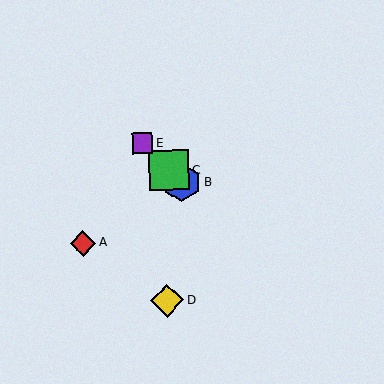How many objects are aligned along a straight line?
3 objects (B, C, E) are aligned along a straight line.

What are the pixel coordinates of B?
Object B is at (182, 182).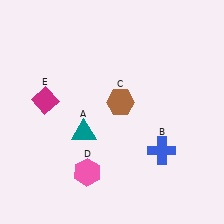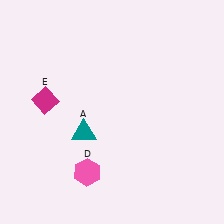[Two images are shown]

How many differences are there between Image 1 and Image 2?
There are 2 differences between the two images.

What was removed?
The blue cross (B), the brown hexagon (C) were removed in Image 2.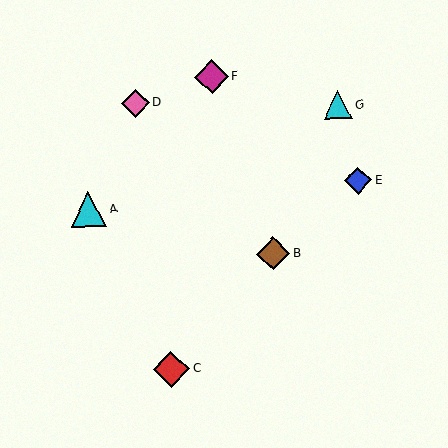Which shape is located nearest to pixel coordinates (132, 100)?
The pink diamond (labeled D) at (135, 103) is nearest to that location.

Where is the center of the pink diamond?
The center of the pink diamond is at (135, 103).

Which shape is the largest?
The red diamond (labeled C) is the largest.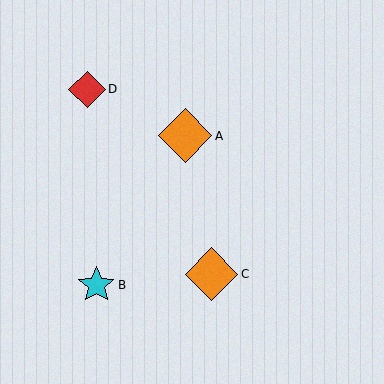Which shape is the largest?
The orange diamond (labeled A) is the largest.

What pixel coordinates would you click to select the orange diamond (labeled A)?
Click at (185, 136) to select the orange diamond A.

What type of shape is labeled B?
Shape B is a cyan star.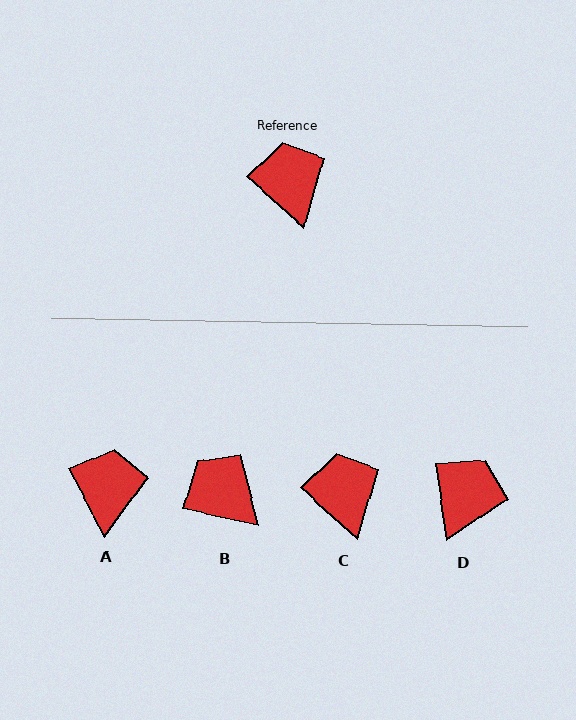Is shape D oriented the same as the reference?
No, it is off by about 40 degrees.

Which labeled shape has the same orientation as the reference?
C.